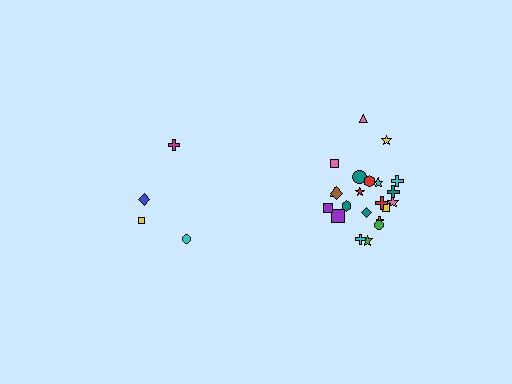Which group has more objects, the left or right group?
The right group.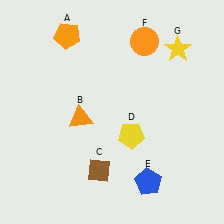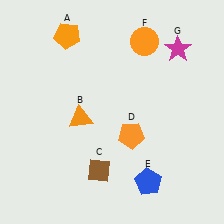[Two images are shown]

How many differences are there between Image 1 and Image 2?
There are 2 differences between the two images.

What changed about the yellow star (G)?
In Image 1, G is yellow. In Image 2, it changed to magenta.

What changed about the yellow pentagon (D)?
In Image 1, D is yellow. In Image 2, it changed to orange.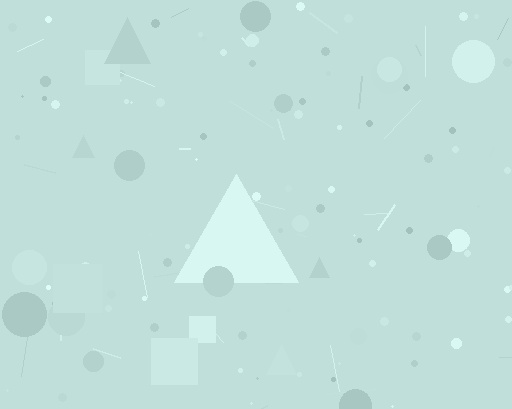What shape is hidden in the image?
A triangle is hidden in the image.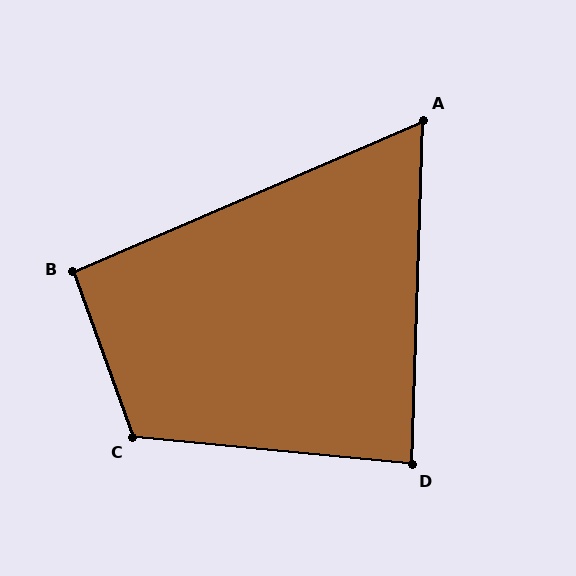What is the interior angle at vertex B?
Approximately 94 degrees (approximately right).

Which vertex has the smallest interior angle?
A, at approximately 65 degrees.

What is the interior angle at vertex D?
Approximately 86 degrees (approximately right).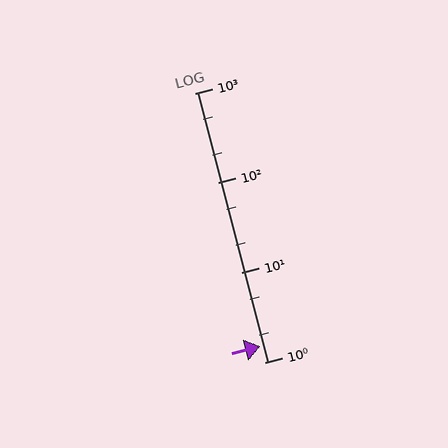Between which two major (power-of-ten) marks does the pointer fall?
The pointer is between 1 and 10.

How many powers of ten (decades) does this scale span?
The scale spans 3 decades, from 1 to 1000.